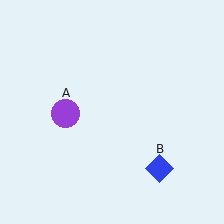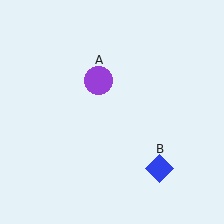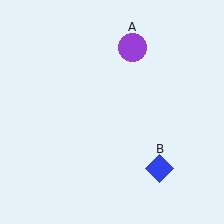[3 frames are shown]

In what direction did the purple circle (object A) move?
The purple circle (object A) moved up and to the right.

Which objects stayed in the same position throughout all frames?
Blue diamond (object B) remained stationary.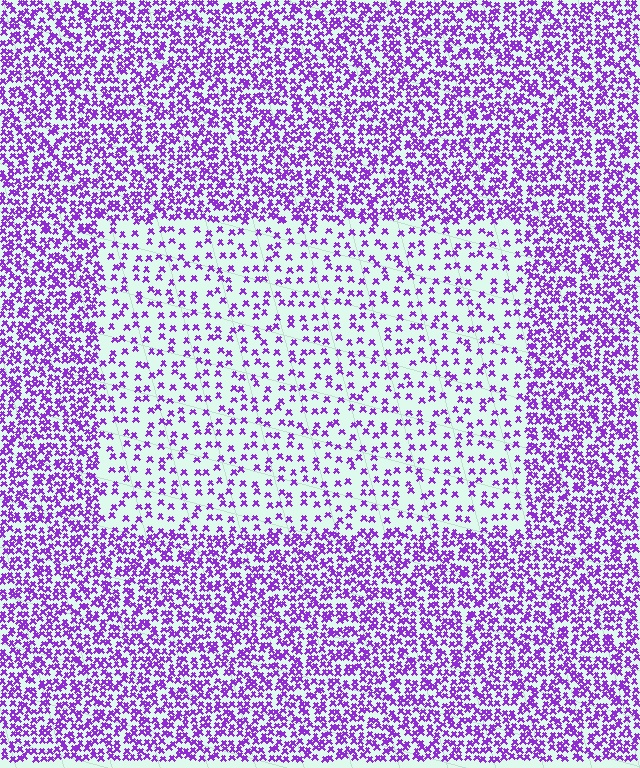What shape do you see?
I see a rectangle.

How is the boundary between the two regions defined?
The boundary is defined by a change in element density (approximately 2.4x ratio). All elements are the same color, size, and shape.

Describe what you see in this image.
The image contains small purple elements arranged at two different densities. A rectangle-shaped region is visible where the elements are less densely packed than the surrounding area.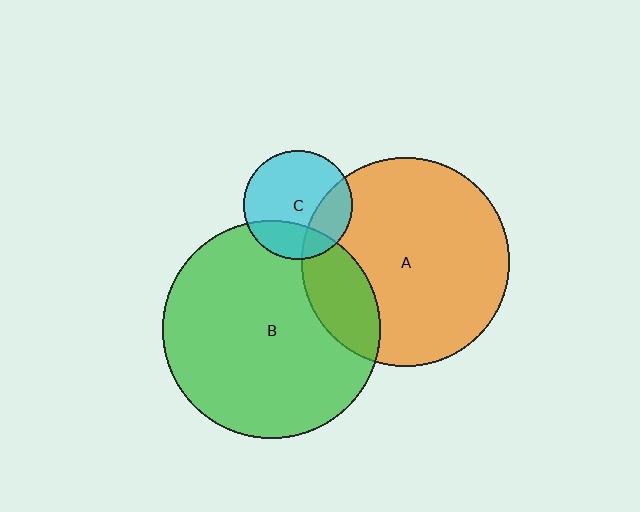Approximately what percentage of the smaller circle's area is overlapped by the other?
Approximately 25%.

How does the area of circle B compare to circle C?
Approximately 4.0 times.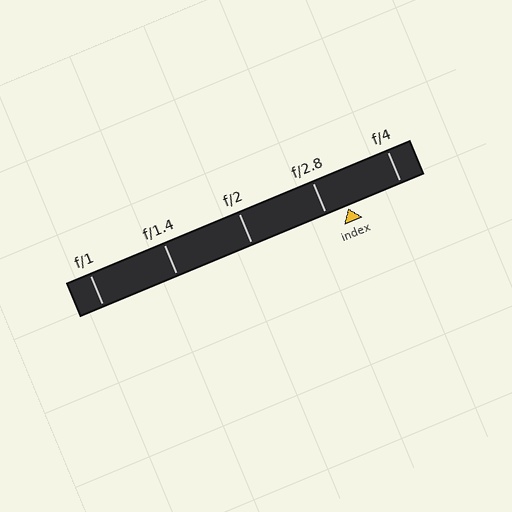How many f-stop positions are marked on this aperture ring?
There are 5 f-stop positions marked.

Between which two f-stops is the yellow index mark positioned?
The index mark is between f/2.8 and f/4.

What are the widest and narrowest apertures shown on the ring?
The widest aperture shown is f/1 and the narrowest is f/4.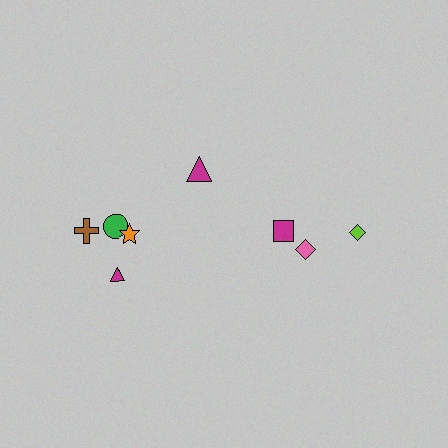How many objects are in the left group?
There are 5 objects.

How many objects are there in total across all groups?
There are 8 objects.